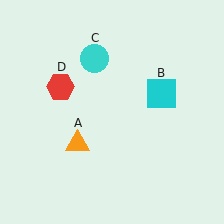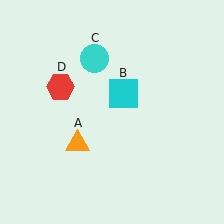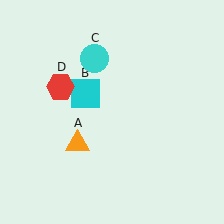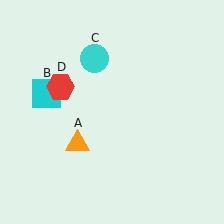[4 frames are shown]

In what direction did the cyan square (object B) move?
The cyan square (object B) moved left.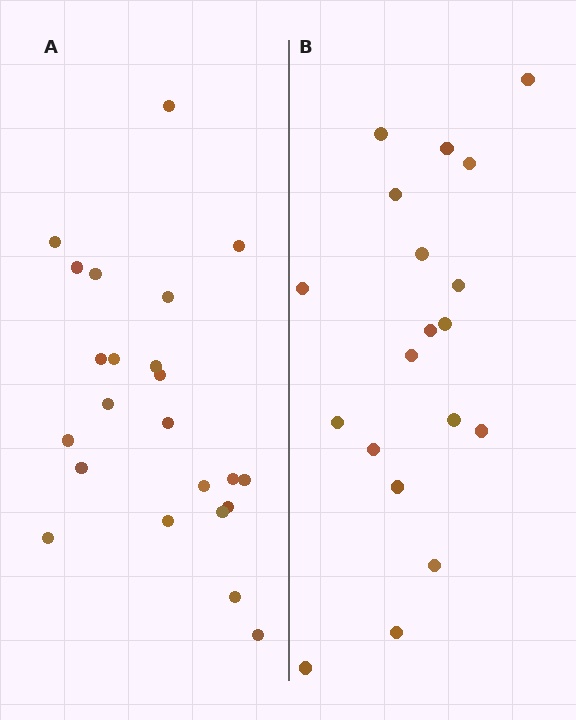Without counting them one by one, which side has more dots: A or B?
Region A (the left region) has more dots.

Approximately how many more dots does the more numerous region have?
Region A has about 4 more dots than region B.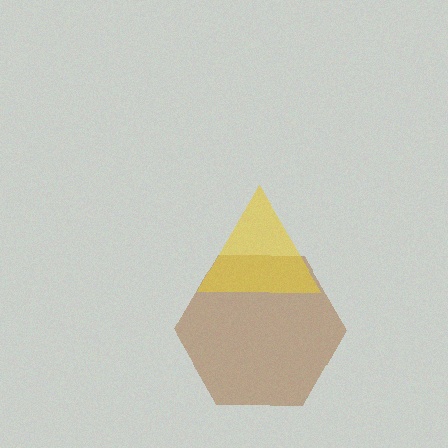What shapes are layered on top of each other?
The layered shapes are: a brown hexagon, a yellow triangle.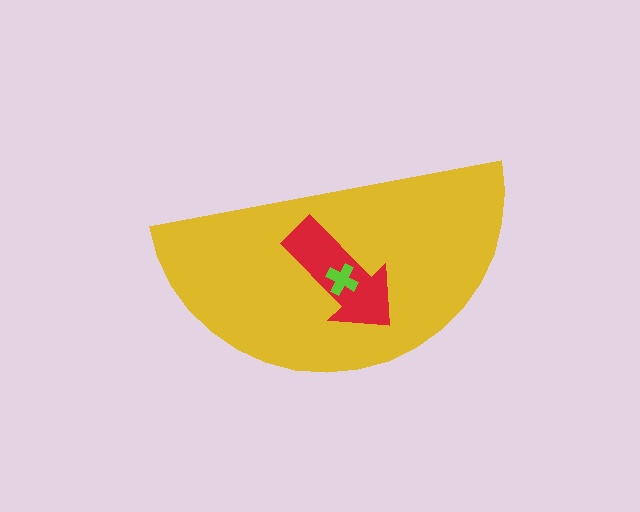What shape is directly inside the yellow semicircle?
The red arrow.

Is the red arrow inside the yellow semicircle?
Yes.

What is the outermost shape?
The yellow semicircle.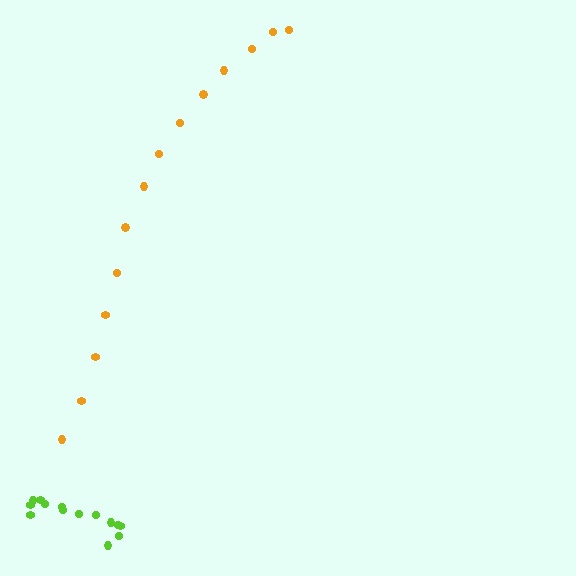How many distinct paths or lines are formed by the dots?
There are 2 distinct paths.